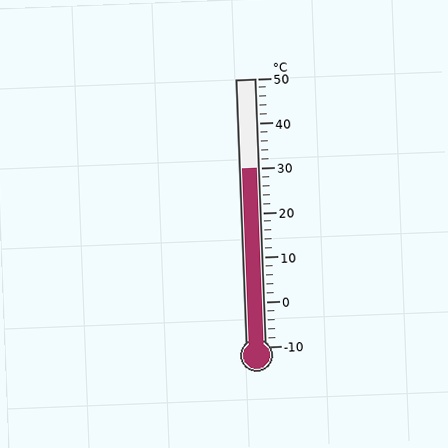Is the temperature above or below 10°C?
The temperature is above 10°C.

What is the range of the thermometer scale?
The thermometer scale ranges from -10°C to 50°C.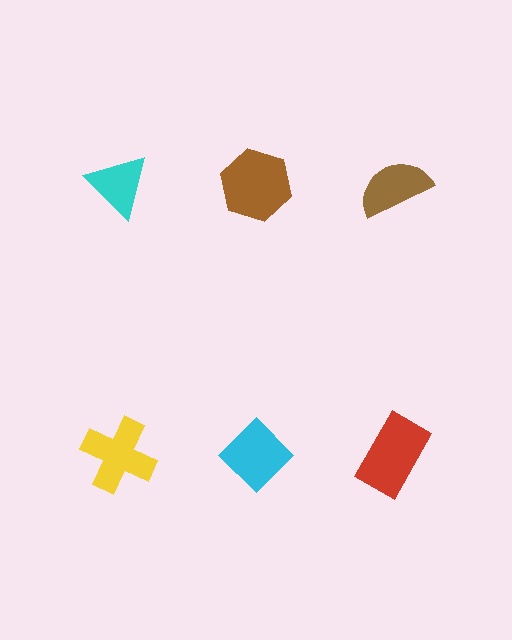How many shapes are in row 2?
3 shapes.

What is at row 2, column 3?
A red rectangle.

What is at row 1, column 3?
A brown semicircle.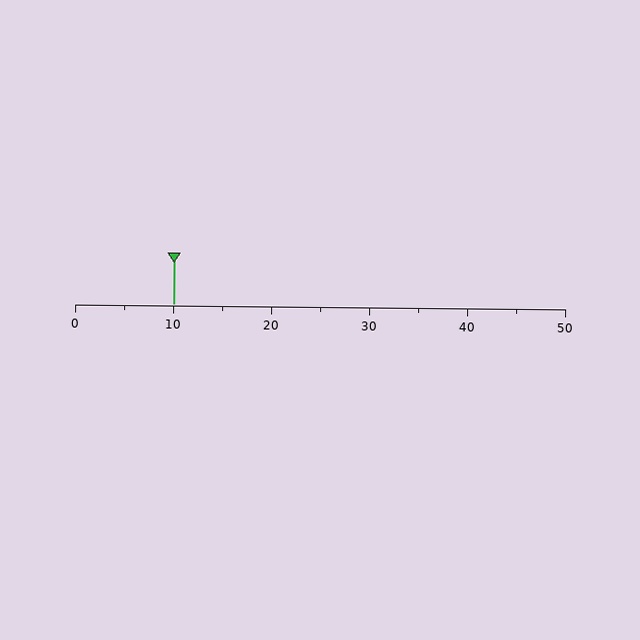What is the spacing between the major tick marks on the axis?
The major ticks are spaced 10 apart.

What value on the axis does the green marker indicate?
The marker indicates approximately 10.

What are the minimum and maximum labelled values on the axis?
The axis runs from 0 to 50.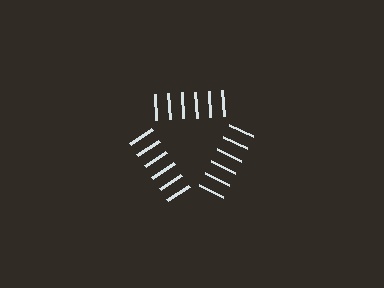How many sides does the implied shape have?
3 sides — the line-ends trace a triangle.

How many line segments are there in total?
18 — 6 along each of the 3 edges.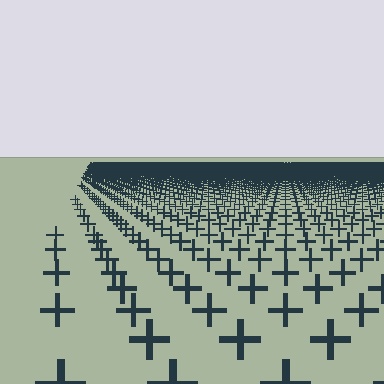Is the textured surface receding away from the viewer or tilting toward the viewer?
The surface is receding away from the viewer. Texture elements get smaller and denser toward the top.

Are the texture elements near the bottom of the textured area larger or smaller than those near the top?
Larger. Near the bottom, elements are closer to the viewer and appear at a bigger on-screen size.